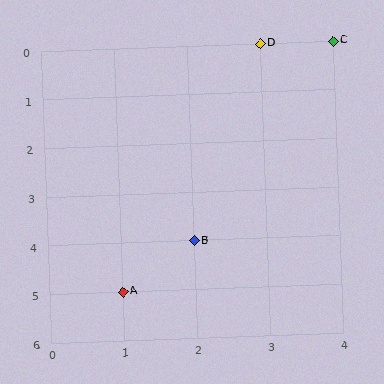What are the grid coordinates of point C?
Point C is at grid coordinates (4, 0).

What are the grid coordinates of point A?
Point A is at grid coordinates (1, 5).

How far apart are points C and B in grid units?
Points C and B are 2 columns and 4 rows apart (about 4.5 grid units diagonally).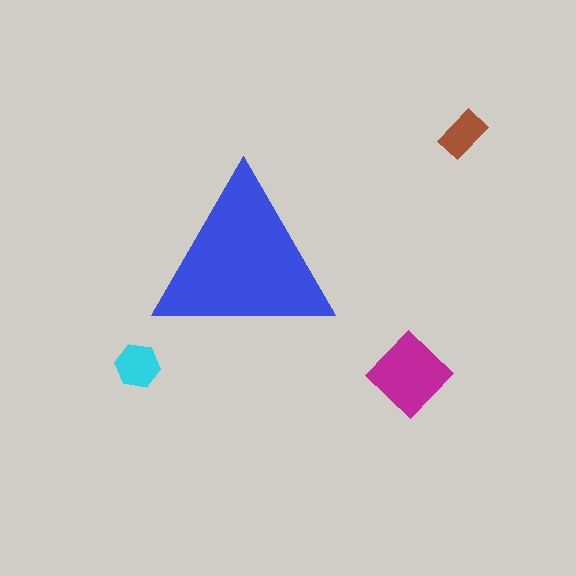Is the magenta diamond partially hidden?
No, the magenta diamond is fully visible.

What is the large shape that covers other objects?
A blue triangle.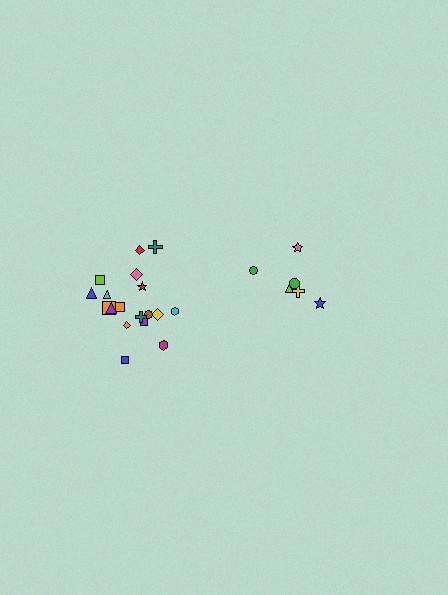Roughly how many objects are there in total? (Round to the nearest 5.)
Roughly 25 objects in total.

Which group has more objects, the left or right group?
The left group.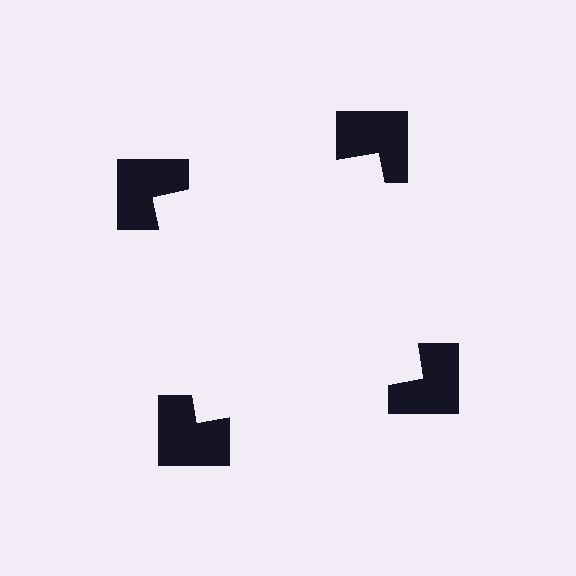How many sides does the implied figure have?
4 sides.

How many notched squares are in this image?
There are 4 — one at each vertex of the illusory square.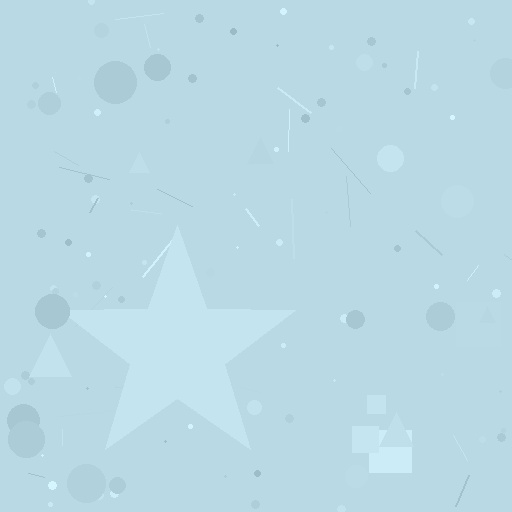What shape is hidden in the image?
A star is hidden in the image.